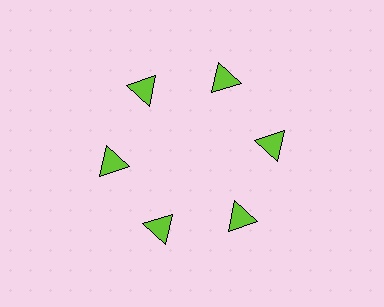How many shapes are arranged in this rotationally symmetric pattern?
There are 6 shapes, arranged in 6 groups of 1.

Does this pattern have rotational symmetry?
Yes, this pattern has 6-fold rotational symmetry. It looks the same after rotating 60 degrees around the center.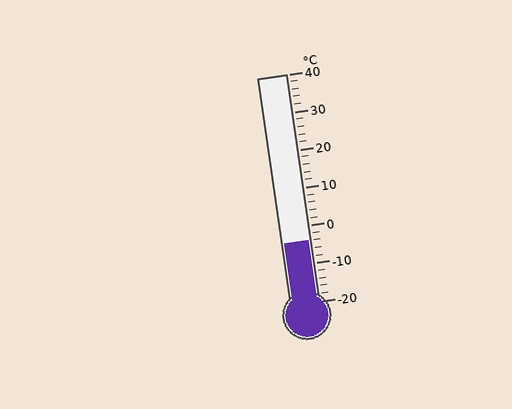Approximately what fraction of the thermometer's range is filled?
The thermometer is filled to approximately 25% of its range.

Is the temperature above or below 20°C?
The temperature is below 20°C.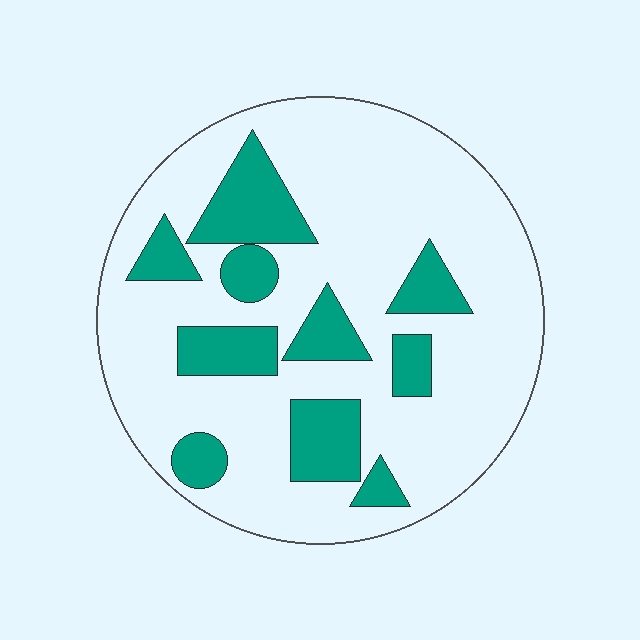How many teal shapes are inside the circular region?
10.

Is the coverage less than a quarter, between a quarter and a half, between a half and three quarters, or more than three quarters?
Less than a quarter.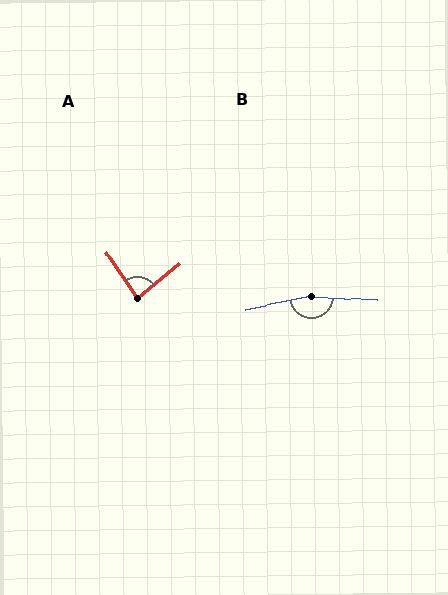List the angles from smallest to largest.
A (85°), B (165°).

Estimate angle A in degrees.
Approximately 85 degrees.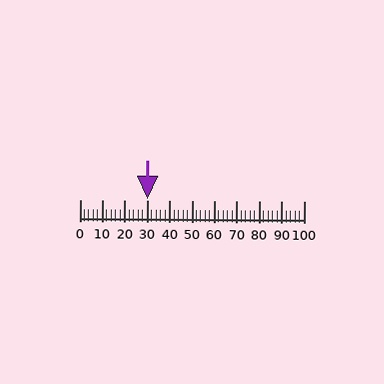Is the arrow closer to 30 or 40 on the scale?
The arrow is closer to 30.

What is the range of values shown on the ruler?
The ruler shows values from 0 to 100.